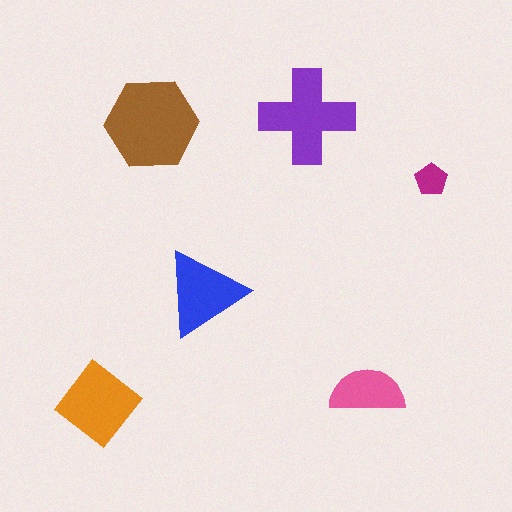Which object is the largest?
The brown hexagon.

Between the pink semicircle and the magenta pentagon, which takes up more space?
The pink semicircle.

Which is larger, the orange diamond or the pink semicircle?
The orange diamond.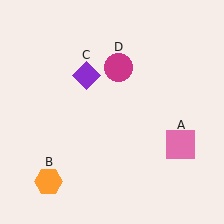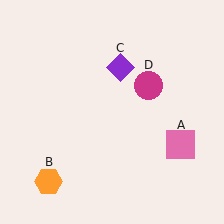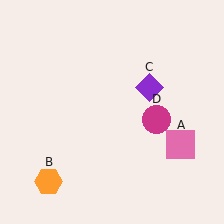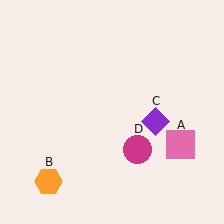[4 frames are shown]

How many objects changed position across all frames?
2 objects changed position: purple diamond (object C), magenta circle (object D).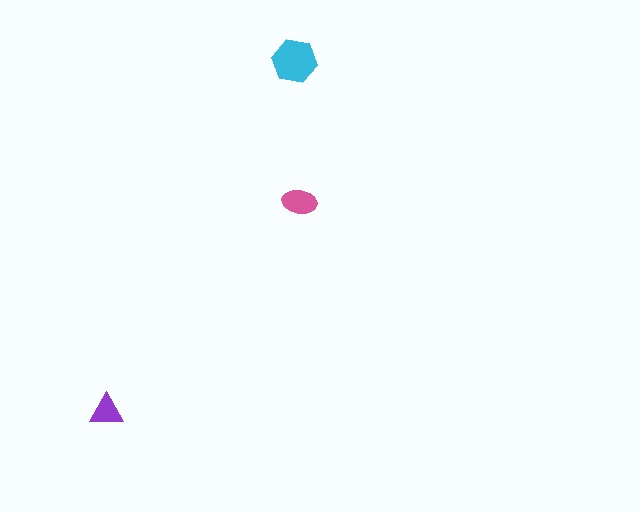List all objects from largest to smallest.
The cyan hexagon, the pink ellipse, the purple triangle.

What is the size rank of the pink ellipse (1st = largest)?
2nd.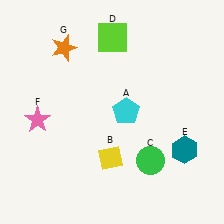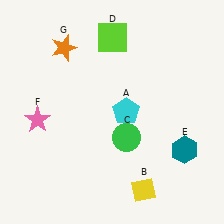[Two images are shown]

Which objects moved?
The objects that moved are: the yellow diamond (B), the green circle (C).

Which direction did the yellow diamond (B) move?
The yellow diamond (B) moved right.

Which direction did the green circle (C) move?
The green circle (C) moved left.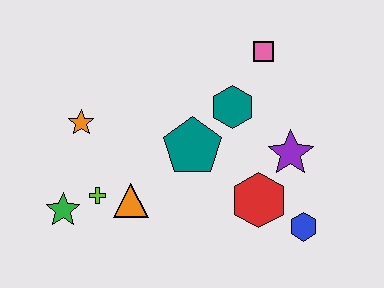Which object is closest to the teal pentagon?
The teal hexagon is closest to the teal pentagon.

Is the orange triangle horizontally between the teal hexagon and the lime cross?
Yes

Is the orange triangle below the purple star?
Yes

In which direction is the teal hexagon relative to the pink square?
The teal hexagon is below the pink square.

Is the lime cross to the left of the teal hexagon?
Yes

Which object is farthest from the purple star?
The green star is farthest from the purple star.